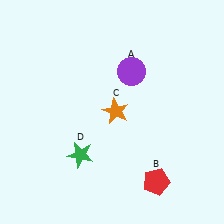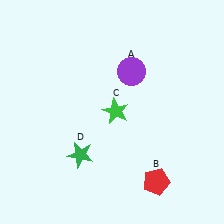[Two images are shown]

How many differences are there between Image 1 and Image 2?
There is 1 difference between the two images.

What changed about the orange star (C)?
In Image 1, C is orange. In Image 2, it changed to green.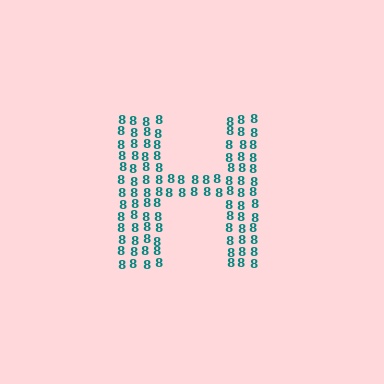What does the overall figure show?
The overall figure shows the letter H.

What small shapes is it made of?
It is made of small digit 8's.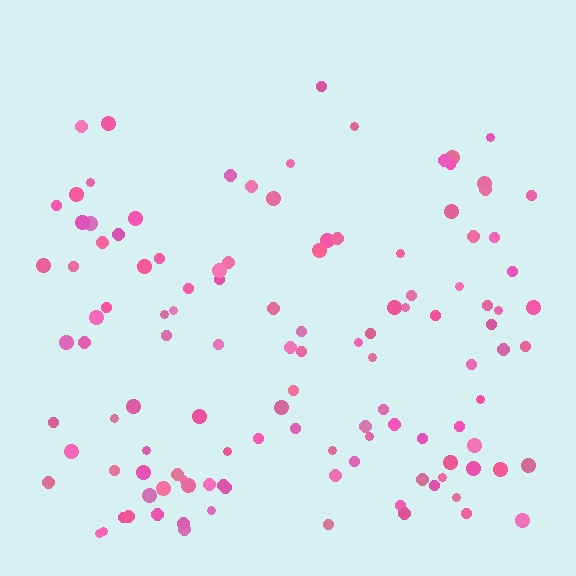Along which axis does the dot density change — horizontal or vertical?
Vertical.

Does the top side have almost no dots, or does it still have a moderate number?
Still a moderate number, just noticeably fewer than the bottom.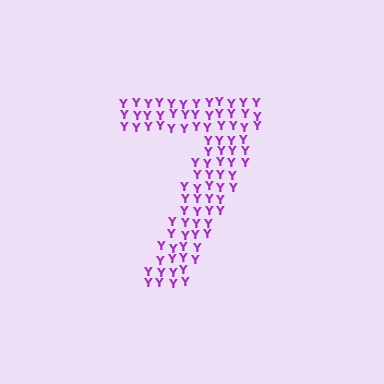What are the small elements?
The small elements are letter Y's.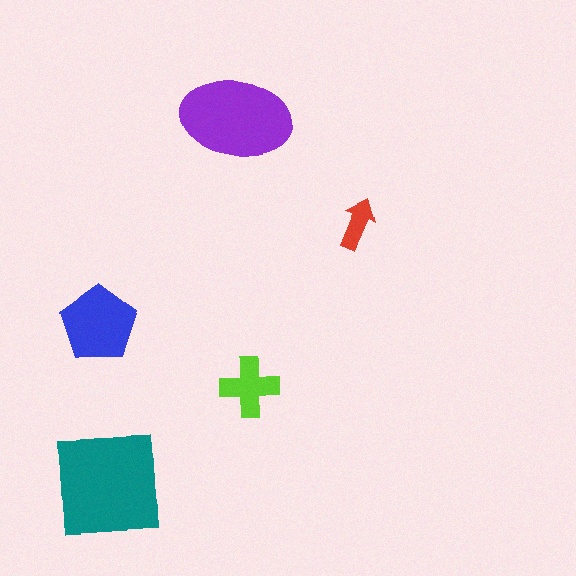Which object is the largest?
The teal square.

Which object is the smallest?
The red arrow.